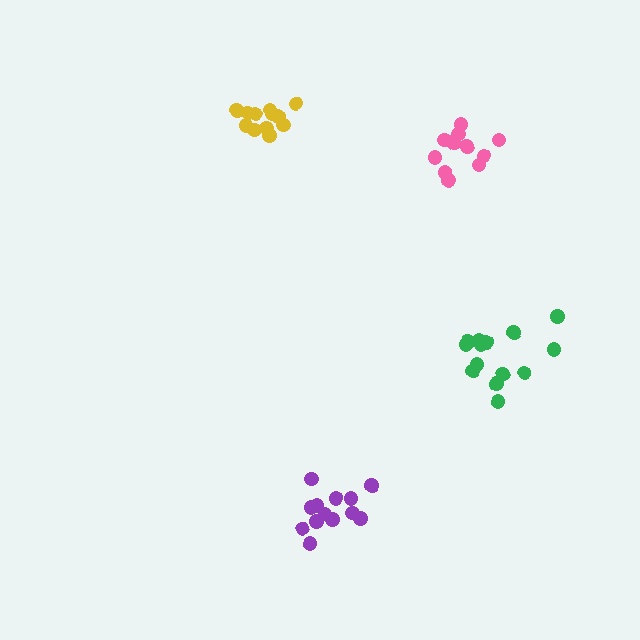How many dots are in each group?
Group 1: 12 dots, Group 2: 14 dots, Group 3: 11 dots, Group 4: 13 dots (50 total).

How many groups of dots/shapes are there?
There are 4 groups.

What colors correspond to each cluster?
The clusters are colored: yellow, green, pink, purple.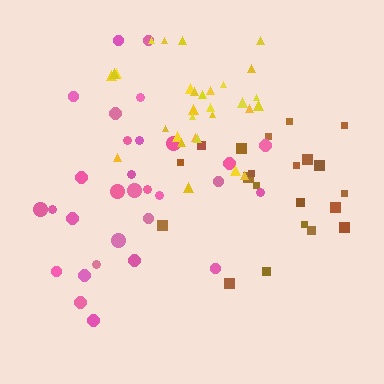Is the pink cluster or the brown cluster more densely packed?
Pink.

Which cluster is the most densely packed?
Yellow.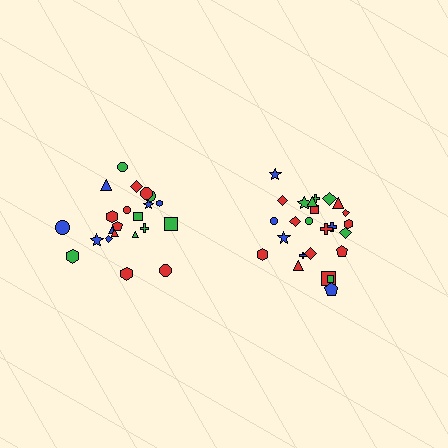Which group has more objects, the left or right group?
The right group.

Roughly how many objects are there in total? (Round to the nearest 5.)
Roughly 45 objects in total.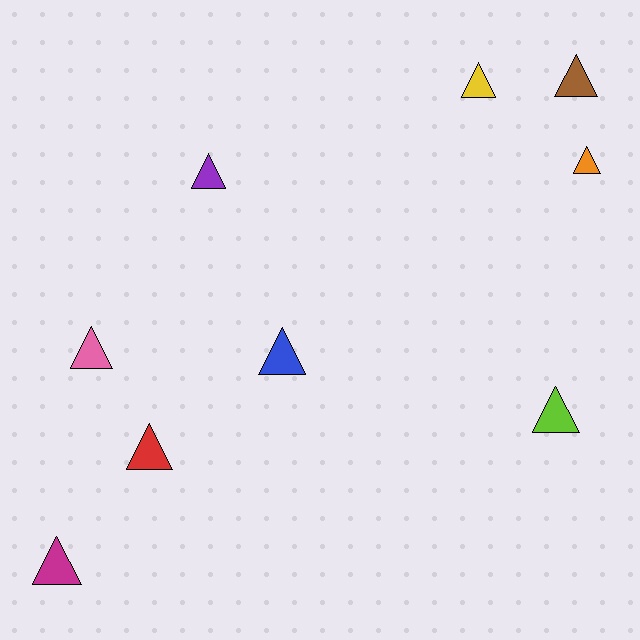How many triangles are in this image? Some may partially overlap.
There are 9 triangles.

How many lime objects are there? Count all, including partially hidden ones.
There is 1 lime object.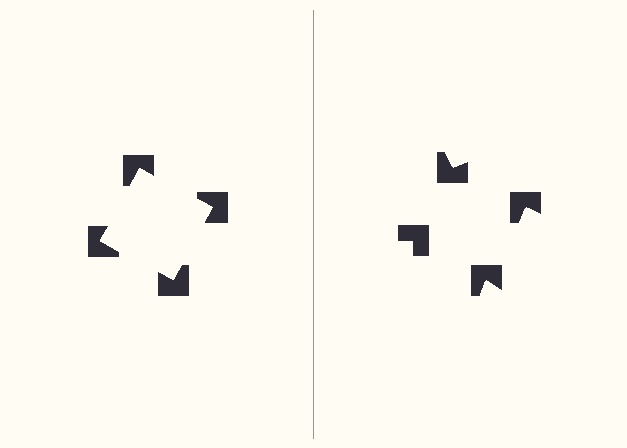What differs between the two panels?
The notched squares are positioned identically on both sides; only the wedge orientations differ. On the left they align to a square; on the right they are misaligned.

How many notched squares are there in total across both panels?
8 — 4 on each side.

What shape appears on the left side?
An illusory square.